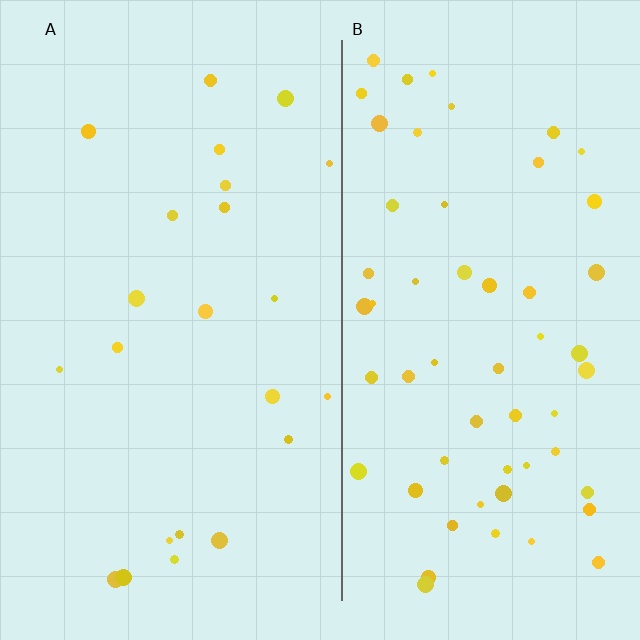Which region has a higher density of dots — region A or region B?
B (the right).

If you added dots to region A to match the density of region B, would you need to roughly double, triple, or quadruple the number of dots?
Approximately triple.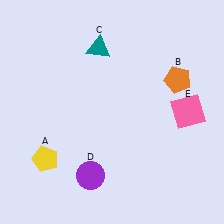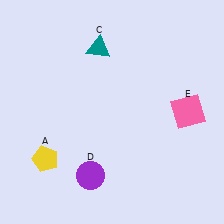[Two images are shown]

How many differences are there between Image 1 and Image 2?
There is 1 difference between the two images.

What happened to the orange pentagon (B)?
The orange pentagon (B) was removed in Image 2. It was in the top-right area of Image 1.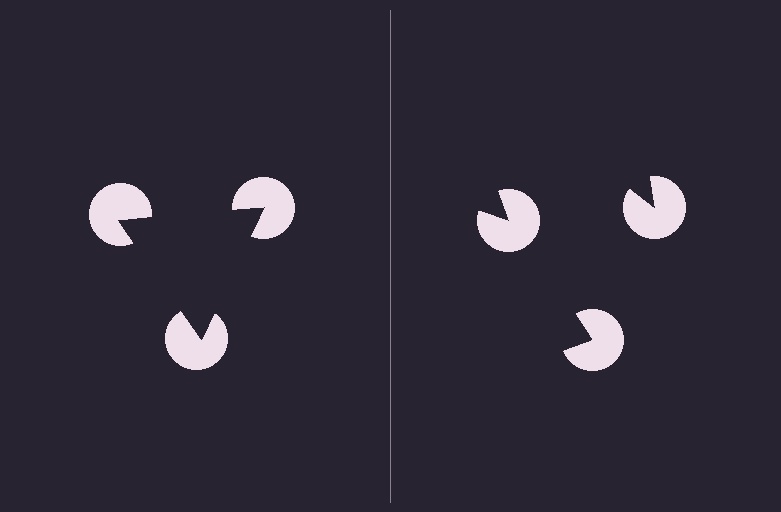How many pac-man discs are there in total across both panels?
6 — 3 on each side.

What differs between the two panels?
The pac-man discs are positioned identically on both sides; only the wedge orientations differ. On the left they align to a triangle; on the right they are misaligned.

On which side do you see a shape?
An illusory triangle appears on the left side. On the right side the wedge cuts are rotated, so no coherent shape forms.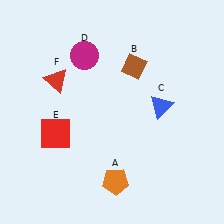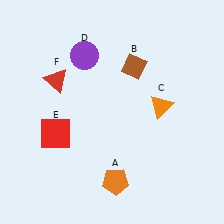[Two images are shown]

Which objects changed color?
C changed from blue to orange. D changed from magenta to purple.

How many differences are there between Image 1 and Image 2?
There are 2 differences between the two images.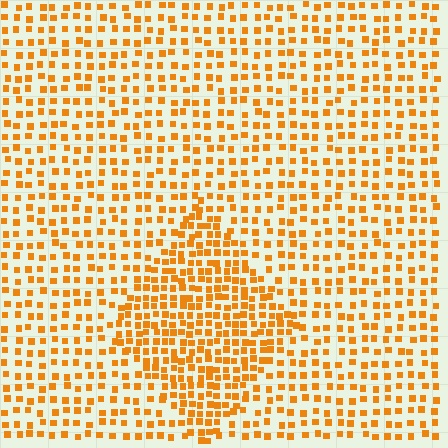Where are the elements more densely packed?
The elements are more densely packed inside the diamond boundary.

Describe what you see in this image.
The image contains small orange elements arranged at two different densities. A diamond-shaped region is visible where the elements are more densely packed than the surrounding area.